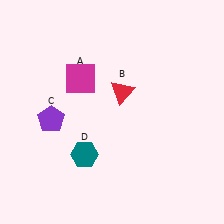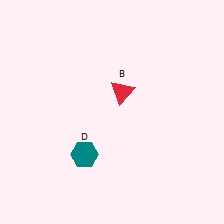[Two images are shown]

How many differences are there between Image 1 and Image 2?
There are 2 differences between the two images.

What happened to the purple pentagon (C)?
The purple pentagon (C) was removed in Image 2. It was in the bottom-left area of Image 1.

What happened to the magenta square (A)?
The magenta square (A) was removed in Image 2. It was in the top-left area of Image 1.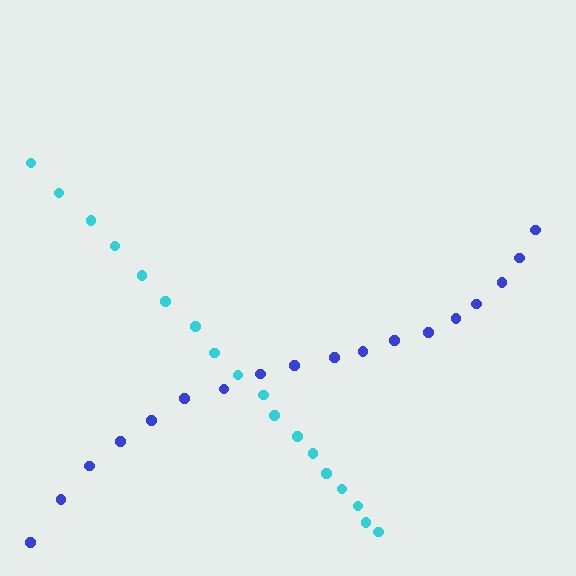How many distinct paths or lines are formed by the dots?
There are 2 distinct paths.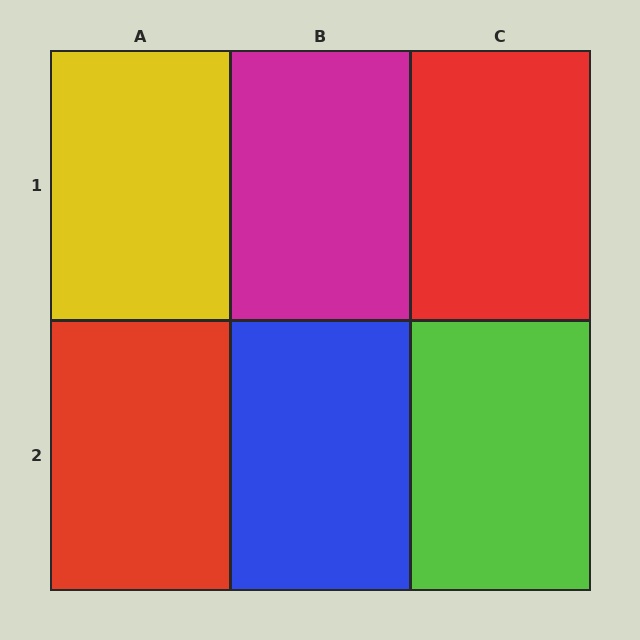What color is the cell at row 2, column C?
Lime.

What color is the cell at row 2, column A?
Red.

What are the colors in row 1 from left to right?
Yellow, magenta, red.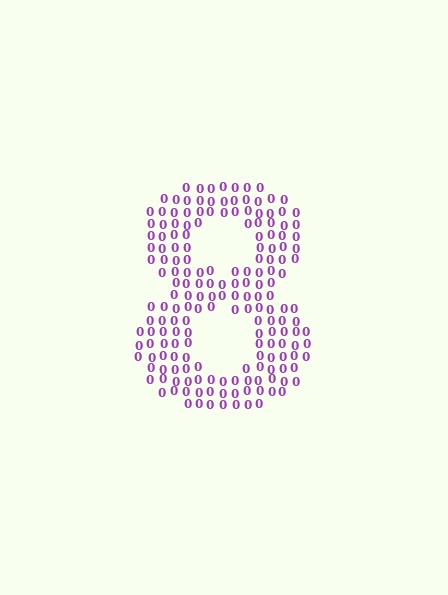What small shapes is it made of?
It is made of small digit 0's.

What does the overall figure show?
The overall figure shows the digit 8.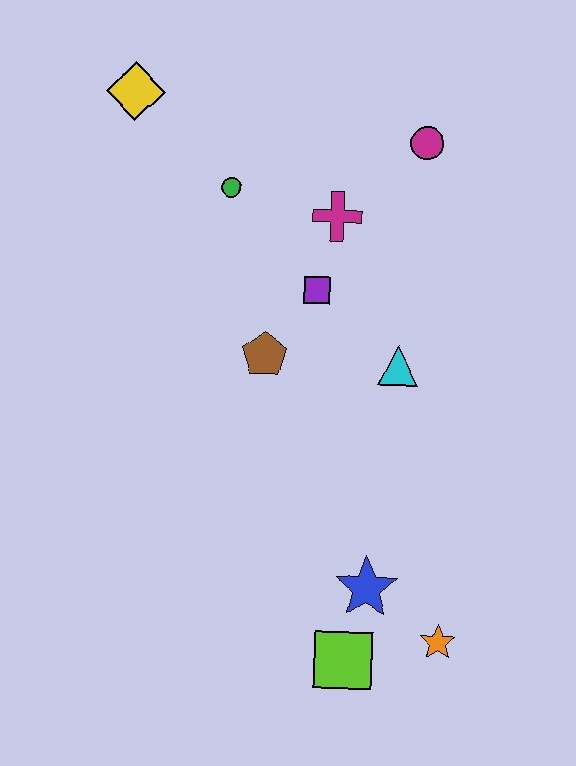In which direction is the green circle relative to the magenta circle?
The green circle is to the left of the magenta circle.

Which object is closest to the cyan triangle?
The purple square is closest to the cyan triangle.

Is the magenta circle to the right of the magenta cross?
Yes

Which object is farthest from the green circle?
The orange star is farthest from the green circle.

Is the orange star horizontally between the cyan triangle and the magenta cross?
No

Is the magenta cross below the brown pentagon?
No